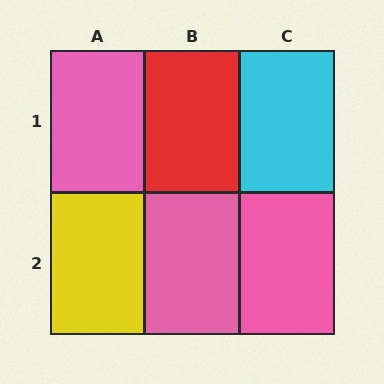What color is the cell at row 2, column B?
Pink.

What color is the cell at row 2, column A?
Yellow.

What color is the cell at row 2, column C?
Pink.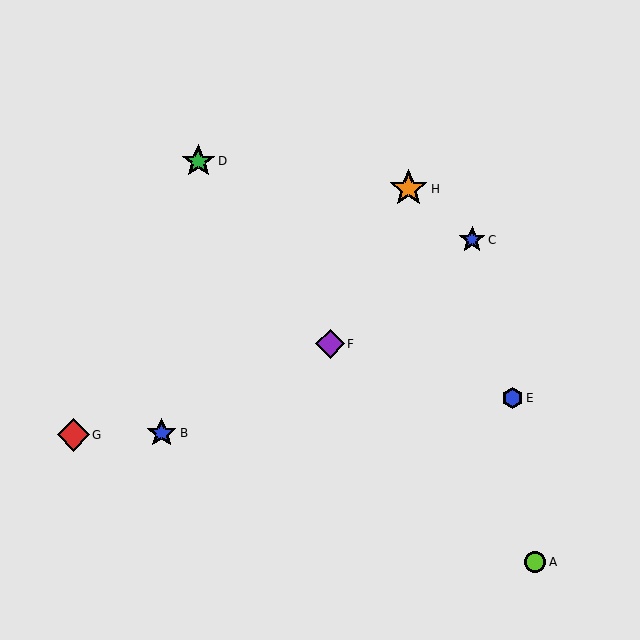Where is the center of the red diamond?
The center of the red diamond is at (73, 435).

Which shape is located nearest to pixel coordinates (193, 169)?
The green star (labeled D) at (198, 161) is nearest to that location.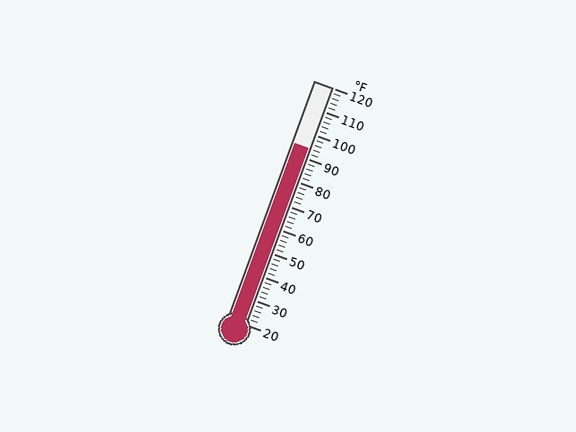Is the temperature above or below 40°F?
The temperature is above 40°F.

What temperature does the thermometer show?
The thermometer shows approximately 94°F.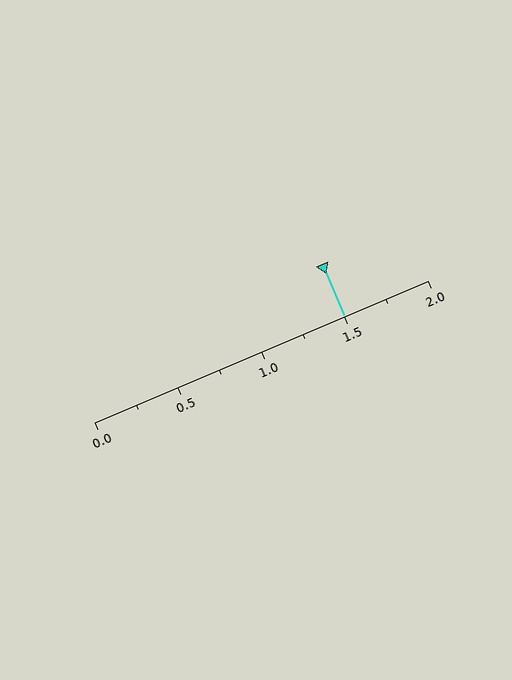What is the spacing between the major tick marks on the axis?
The major ticks are spaced 0.5 apart.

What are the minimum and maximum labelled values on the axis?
The axis runs from 0.0 to 2.0.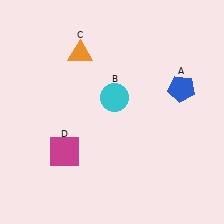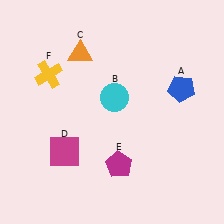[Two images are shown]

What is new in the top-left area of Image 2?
A yellow cross (F) was added in the top-left area of Image 2.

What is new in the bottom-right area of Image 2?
A magenta pentagon (E) was added in the bottom-right area of Image 2.